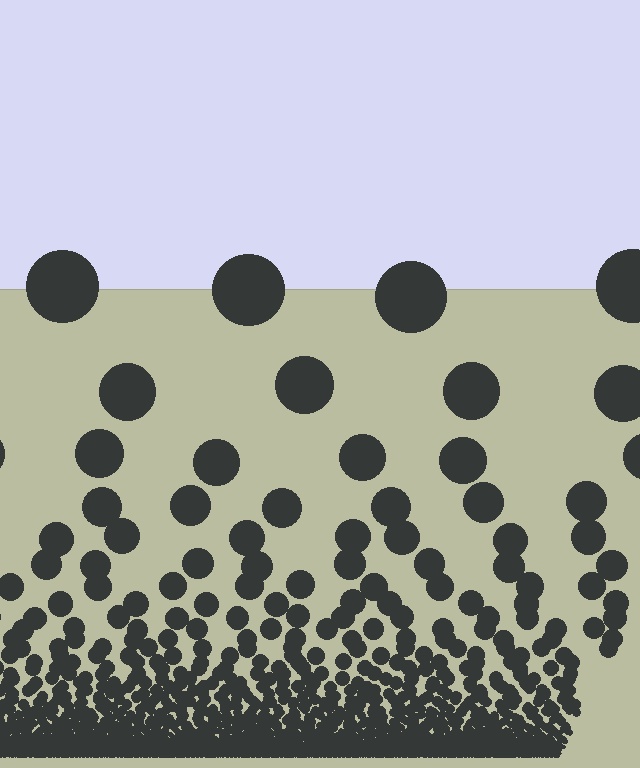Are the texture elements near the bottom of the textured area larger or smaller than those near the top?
Smaller. The gradient is inverted — elements near the bottom are smaller and denser.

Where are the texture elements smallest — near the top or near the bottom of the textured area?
Near the bottom.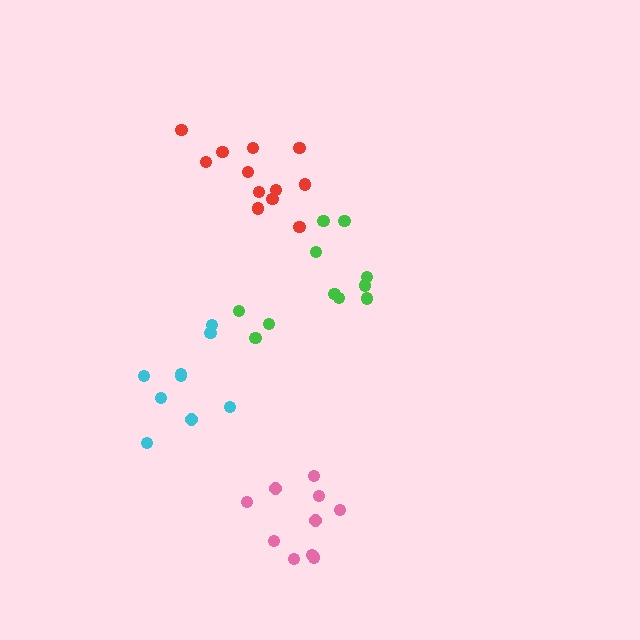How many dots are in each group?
Group 1: 11 dots, Group 2: 9 dots, Group 3: 10 dots, Group 4: 12 dots (42 total).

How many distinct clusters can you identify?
There are 4 distinct clusters.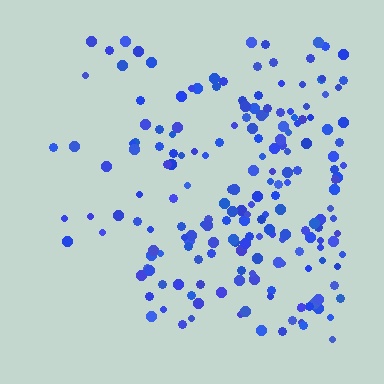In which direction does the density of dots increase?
From left to right, with the right side densest.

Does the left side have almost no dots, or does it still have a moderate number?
Still a moderate number, just noticeably fewer than the right.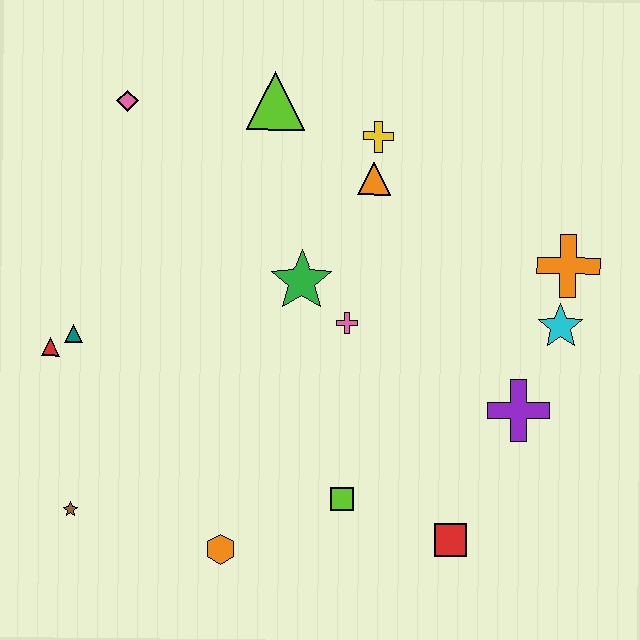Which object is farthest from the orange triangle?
The brown star is farthest from the orange triangle.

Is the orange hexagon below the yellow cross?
Yes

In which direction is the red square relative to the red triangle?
The red square is to the right of the red triangle.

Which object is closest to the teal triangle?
The red triangle is closest to the teal triangle.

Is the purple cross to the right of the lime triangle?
Yes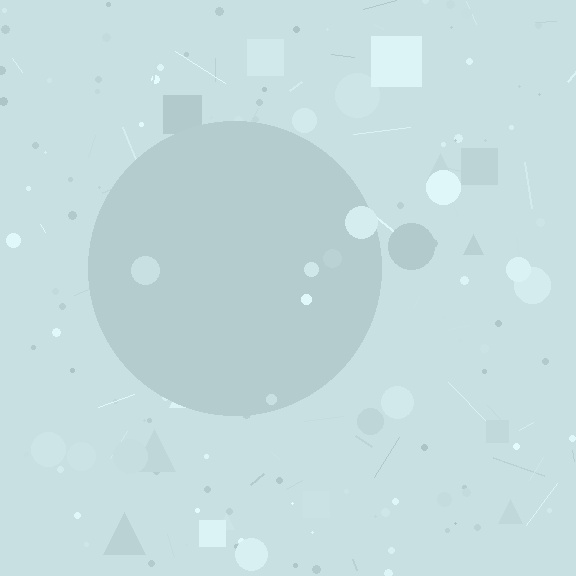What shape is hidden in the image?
A circle is hidden in the image.